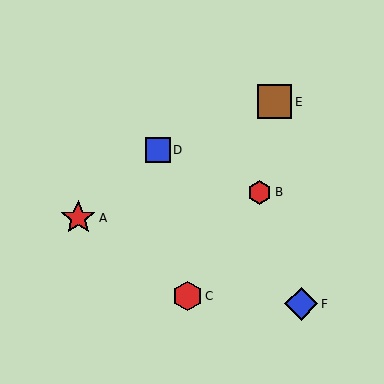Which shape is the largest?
The red star (labeled A) is the largest.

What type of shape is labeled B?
Shape B is a red hexagon.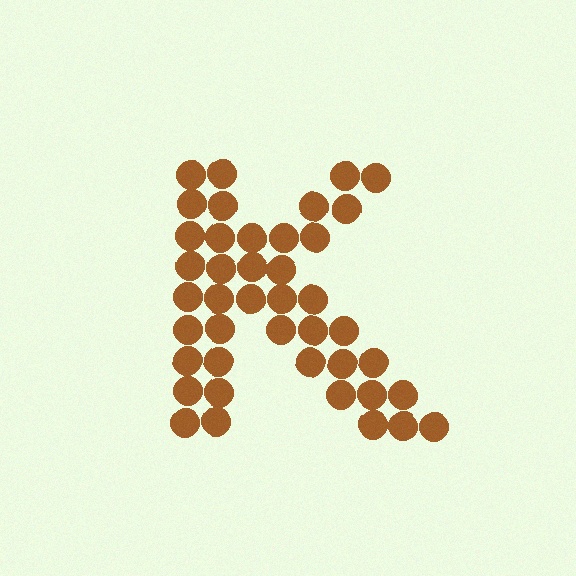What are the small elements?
The small elements are circles.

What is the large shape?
The large shape is the letter K.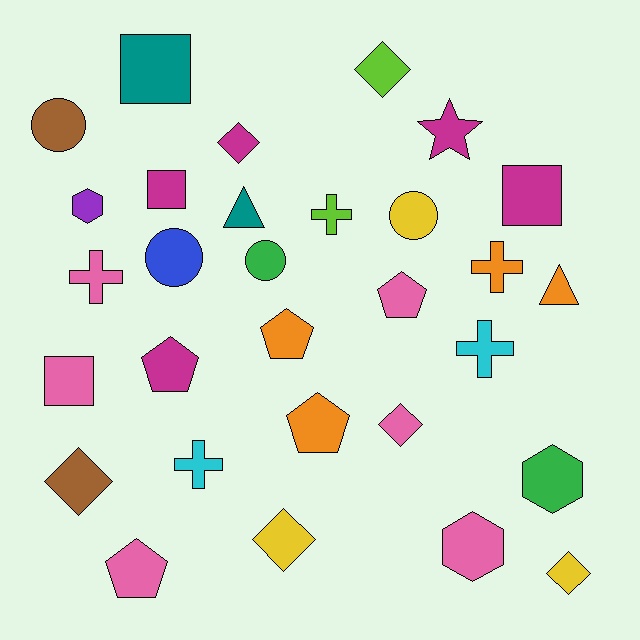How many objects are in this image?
There are 30 objects.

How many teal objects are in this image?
There are 2 teal objects.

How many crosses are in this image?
There are 5 crosses.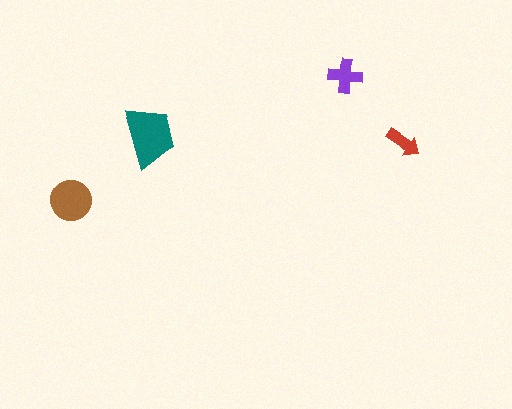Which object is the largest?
The teal trapezoid.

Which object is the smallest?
The red arrow.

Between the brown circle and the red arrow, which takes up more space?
The brown circle.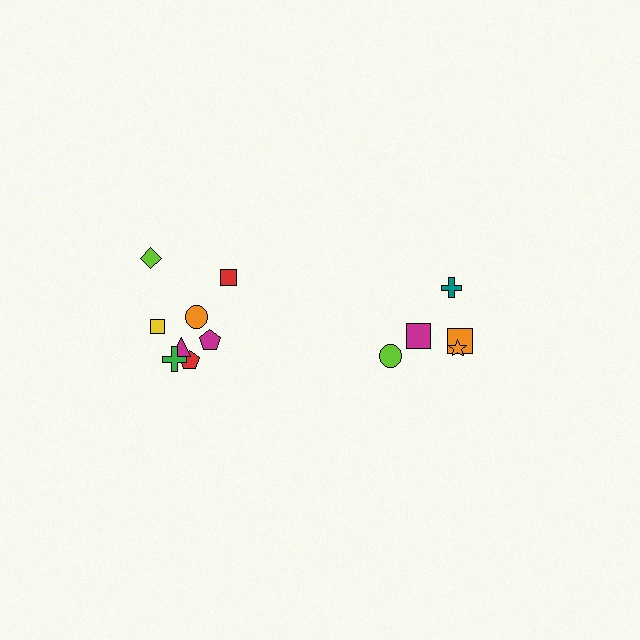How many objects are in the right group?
There are 5 objects.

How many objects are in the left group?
There are 8 objects.